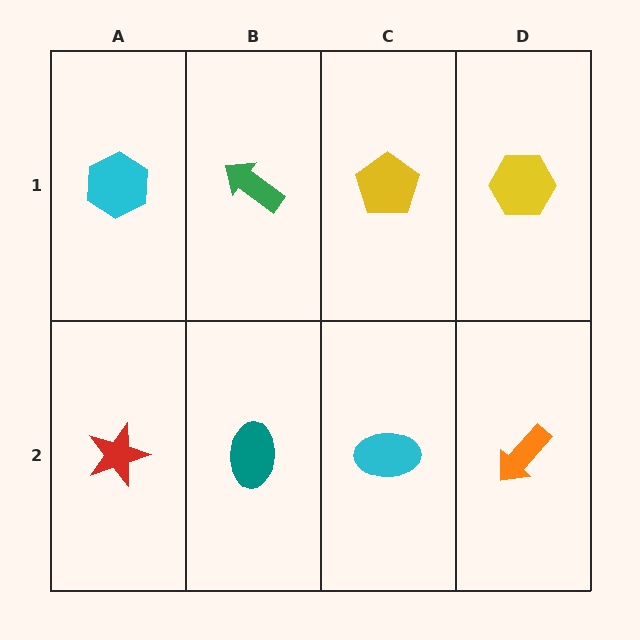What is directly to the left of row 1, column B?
A cyan hexagon.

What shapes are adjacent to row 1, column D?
An orange arrow (row 2, column D), a yellow pentagon (row 1, column C).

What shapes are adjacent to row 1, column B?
A teal ellipse (row 2, column B), a cyan hexagon (row 1, column A), a yellow pentagon (row 1, column C).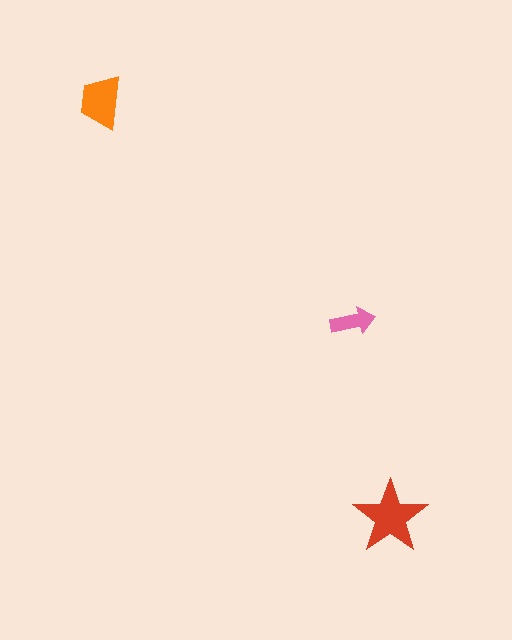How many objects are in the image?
There are 3 objects in the image.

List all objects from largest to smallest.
The red star, the orange trapezoid, the pink arrow.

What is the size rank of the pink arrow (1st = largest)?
3rd.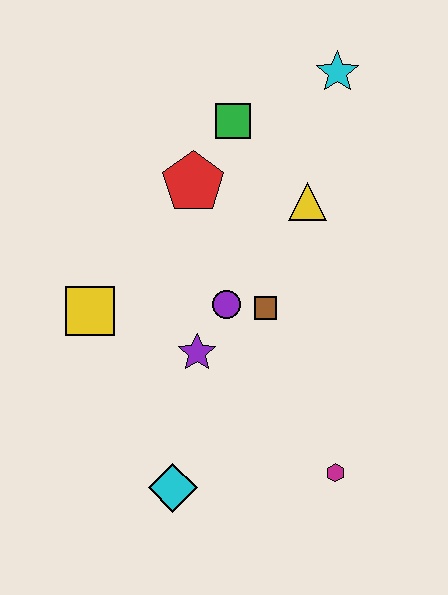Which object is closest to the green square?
The red pentagon is closest to the green square.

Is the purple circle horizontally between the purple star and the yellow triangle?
Yes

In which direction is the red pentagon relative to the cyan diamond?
The red pentagon is above the cyan diamond.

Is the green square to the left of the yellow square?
No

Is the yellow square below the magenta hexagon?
No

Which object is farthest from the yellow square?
The cyan star is farthest from the yellow square.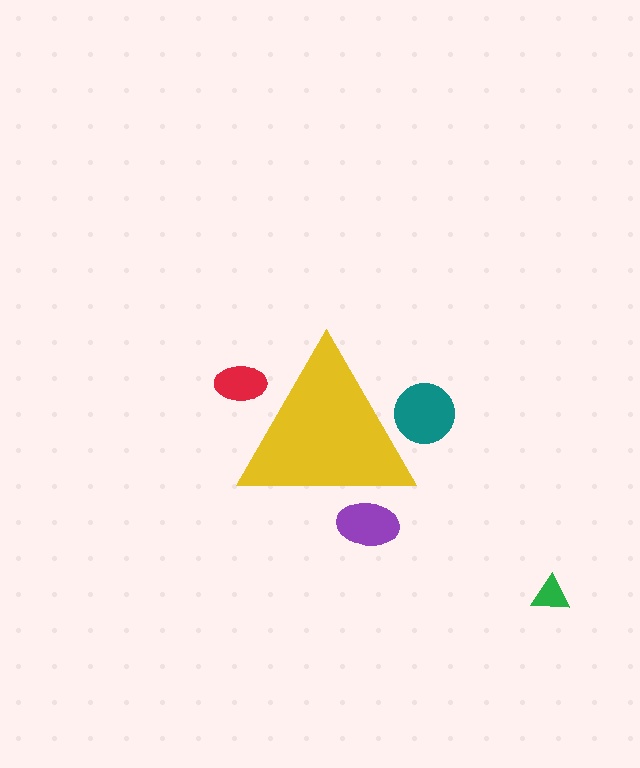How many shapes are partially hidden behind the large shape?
3 shapes are partially hidden.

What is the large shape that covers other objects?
A yellow triangle.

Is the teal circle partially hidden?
Yes, the teal circle is partially hidden behind the yellow triangle.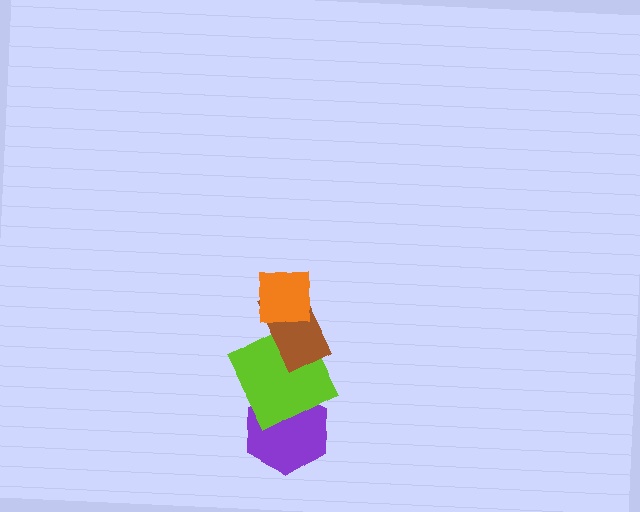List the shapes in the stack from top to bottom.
From top to bottom: the orange square, the brown rectangle, the lime square, the purple hexagon.